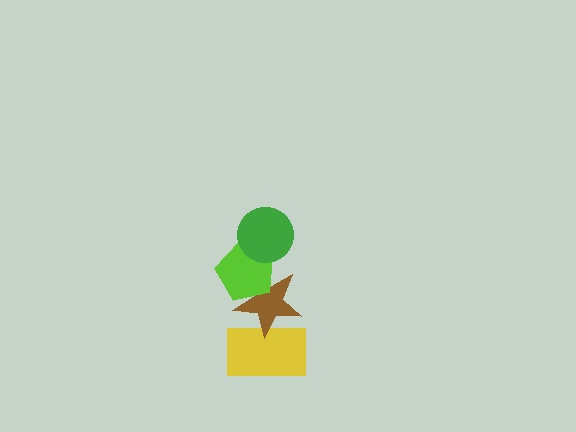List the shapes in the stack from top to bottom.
From top to bottom: the green circle, the lime pentagon, the brown star, the yellow rectangle.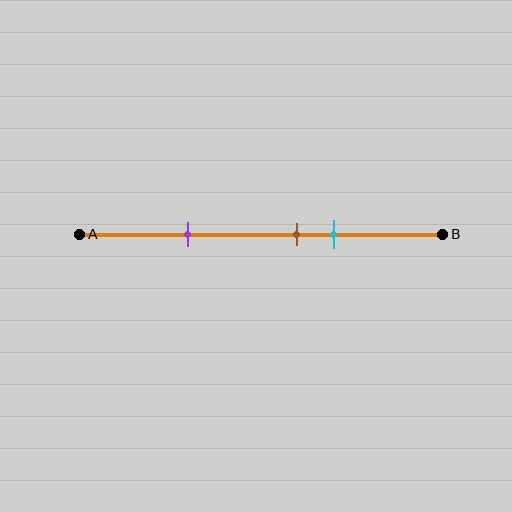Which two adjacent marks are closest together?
The brown and cyan marks are the closest adjacent pair.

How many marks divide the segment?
There are 3 marks dividing the segment.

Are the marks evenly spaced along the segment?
No, the marks are not evenly spaced.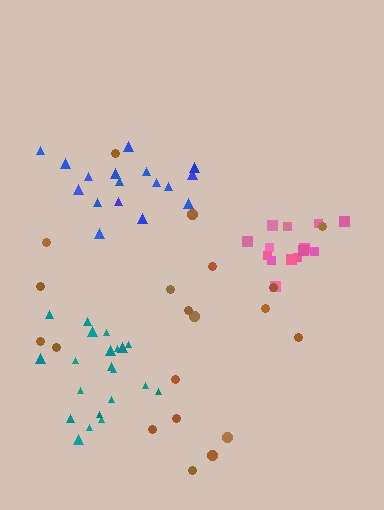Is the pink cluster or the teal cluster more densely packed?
Teal.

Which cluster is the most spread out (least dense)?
Brown.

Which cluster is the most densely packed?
Teal.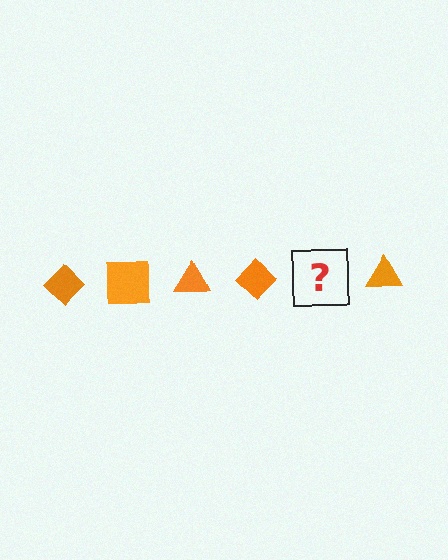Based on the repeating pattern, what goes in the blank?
The blank should be an orange square.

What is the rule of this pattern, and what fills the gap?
The rule is that the pattern cycles through diamond, square, triangle shapes in orange. The gap should be filled with an orange square.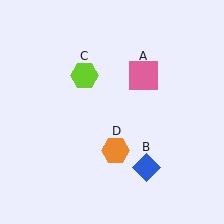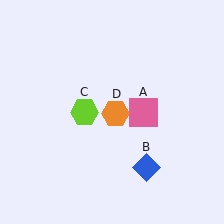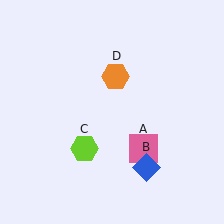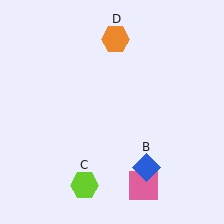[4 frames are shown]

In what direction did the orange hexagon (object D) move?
The orange hexagon (object D) moved up.